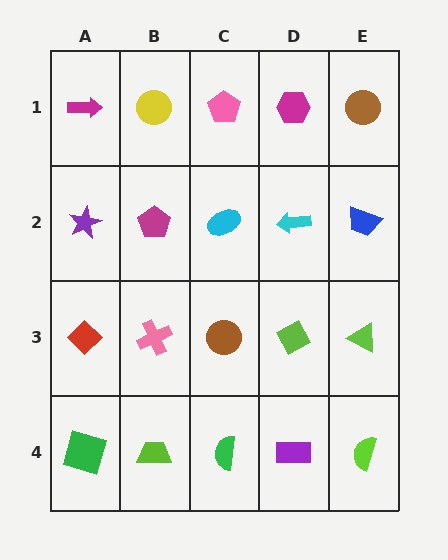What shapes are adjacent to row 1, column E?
A blue trapezoid (row 2, column E), a magenta hexagon (row 1, column D).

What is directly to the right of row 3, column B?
A brown circle.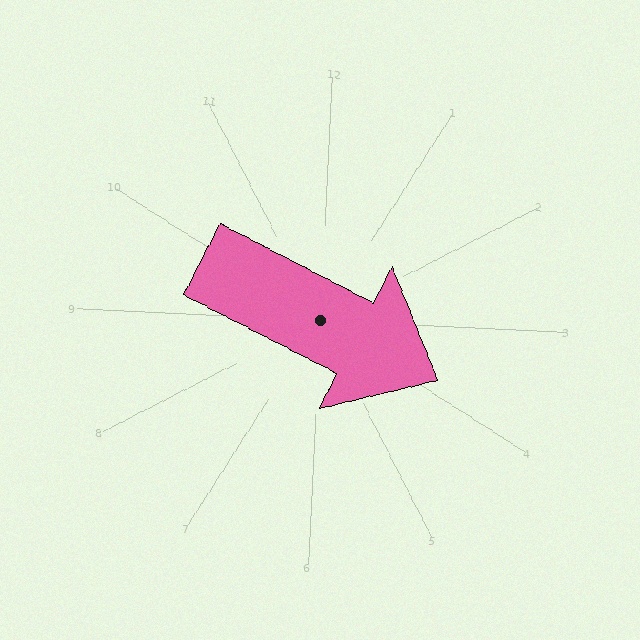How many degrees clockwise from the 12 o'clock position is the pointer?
Approximately 114 degrees.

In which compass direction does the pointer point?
Southeast.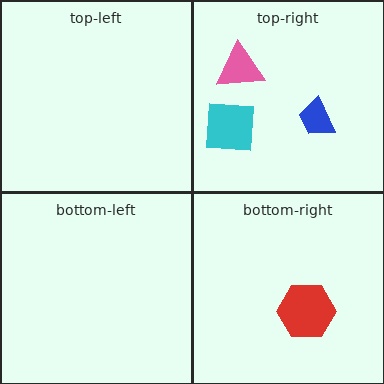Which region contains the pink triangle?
The top-right region.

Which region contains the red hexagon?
The bottom-right region.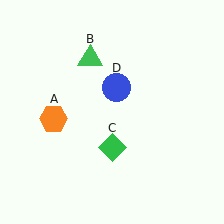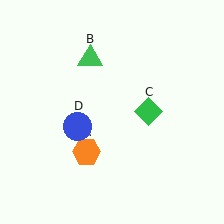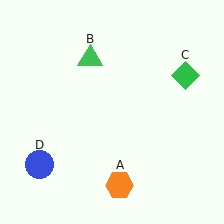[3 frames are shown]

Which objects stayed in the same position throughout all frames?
Green triangle (object B) remained stationary.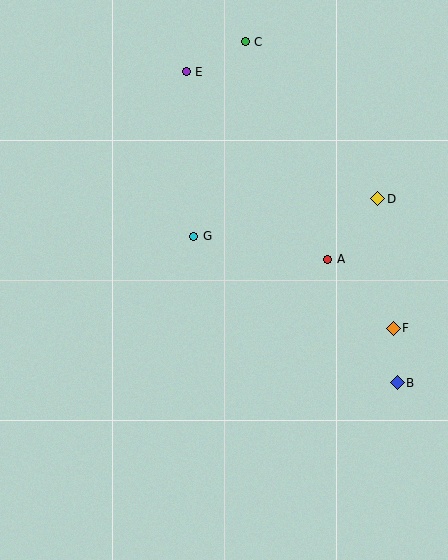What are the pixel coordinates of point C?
Point C is at (245, 42).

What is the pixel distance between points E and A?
The distance between E and A is 235 pixels.